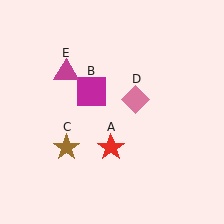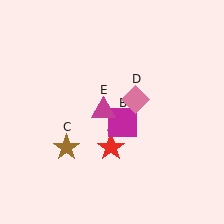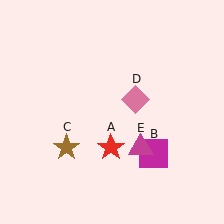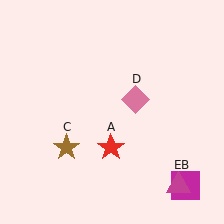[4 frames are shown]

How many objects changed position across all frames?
2 objects changed position: magenta square (object B), magenta triangle (object E).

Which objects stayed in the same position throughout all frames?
Red star (object A) and brown star (object C) and pink diamond (object D) remained stationary.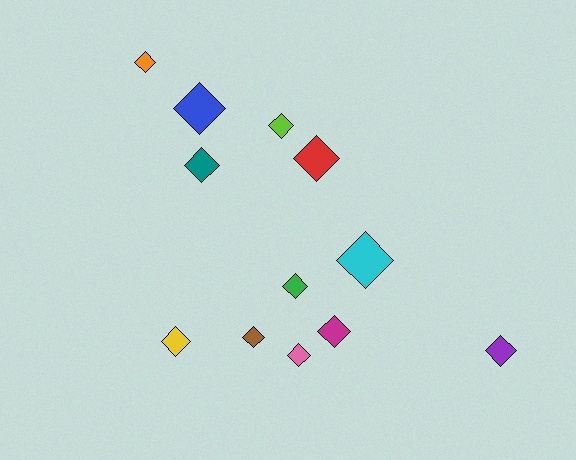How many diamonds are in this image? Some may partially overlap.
There are 12 diamonds.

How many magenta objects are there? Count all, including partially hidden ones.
There is 1 magenta object.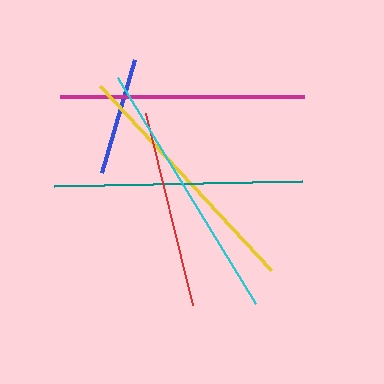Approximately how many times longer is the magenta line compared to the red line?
The magenta line is approximately 1.2 times the length of the red line.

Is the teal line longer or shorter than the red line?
The teal line is longer than the red line.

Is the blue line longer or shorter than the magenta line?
The magenta line is longer than the blue line.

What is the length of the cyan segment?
The cyan segment is approximately 265 pixels long.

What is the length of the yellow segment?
The yellow segment is approximately 251 pixels long.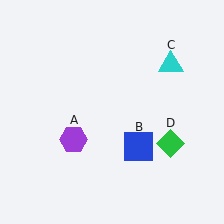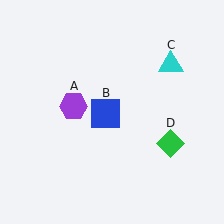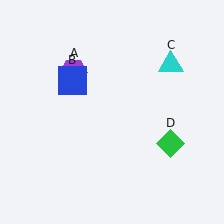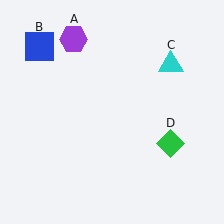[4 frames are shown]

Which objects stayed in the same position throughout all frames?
Cyan triangle (object C) and green diamond (object D) remained stationary.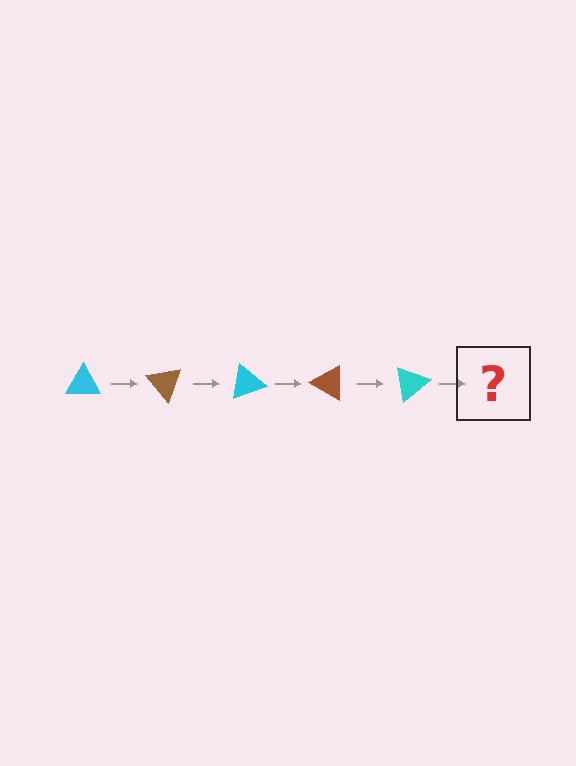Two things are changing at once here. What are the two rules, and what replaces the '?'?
The two rules are that it rotates 50 degrees each step and the color cycles through cyan and brown. The '?' should be a brown triangle, rotated 250 degrees from the start.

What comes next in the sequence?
The next element should be a brown triangle, rotated 250 degrees from the start.